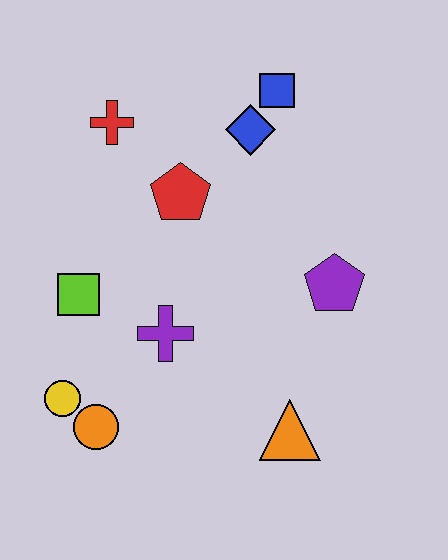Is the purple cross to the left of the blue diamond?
Yes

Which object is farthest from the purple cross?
The blue square is farthest from the purple cross.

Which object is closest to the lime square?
The purple cross is closest to the lime square.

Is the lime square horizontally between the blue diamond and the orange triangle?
No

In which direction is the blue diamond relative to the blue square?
The blue diamond is below the blue square.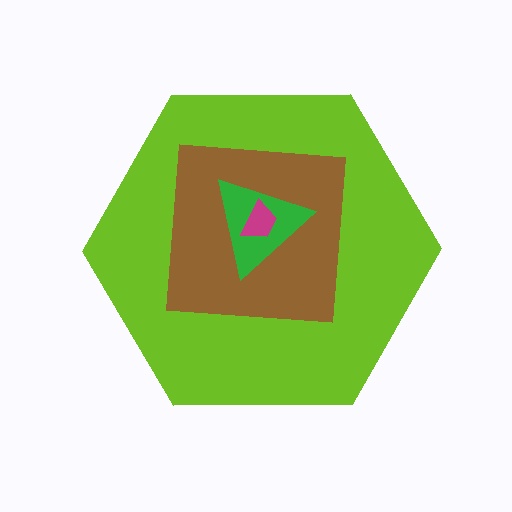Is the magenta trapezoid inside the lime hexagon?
Yes.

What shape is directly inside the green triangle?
The magenta trapezoid.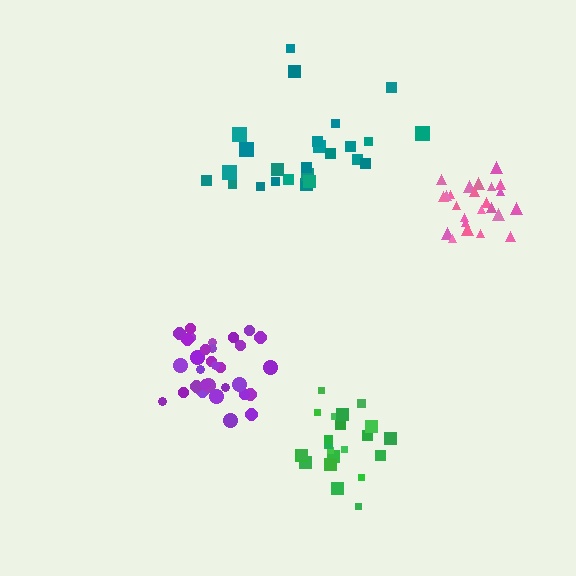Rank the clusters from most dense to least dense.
purple, pink, green, teal.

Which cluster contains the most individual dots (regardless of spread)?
Purple (31).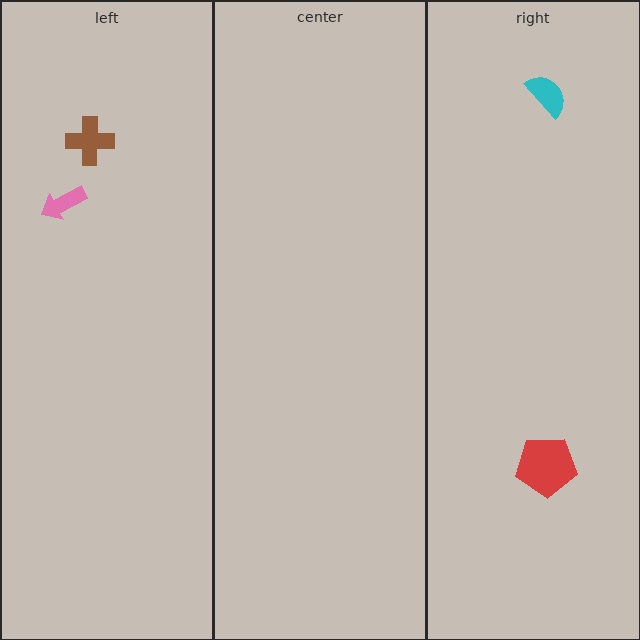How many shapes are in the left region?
2.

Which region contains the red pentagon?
The right region.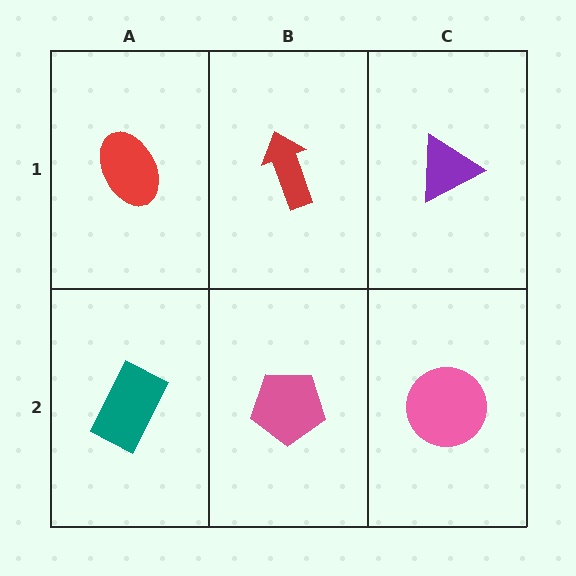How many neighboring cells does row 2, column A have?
2.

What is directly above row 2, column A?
A red ellipse.